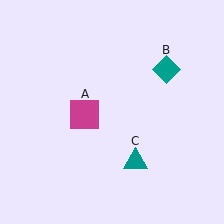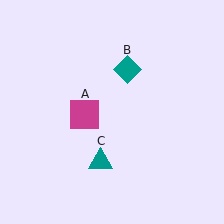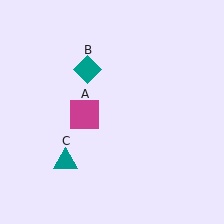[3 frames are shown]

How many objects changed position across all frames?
2 objects changed position: teal diamond (object B), teal triangle (object C).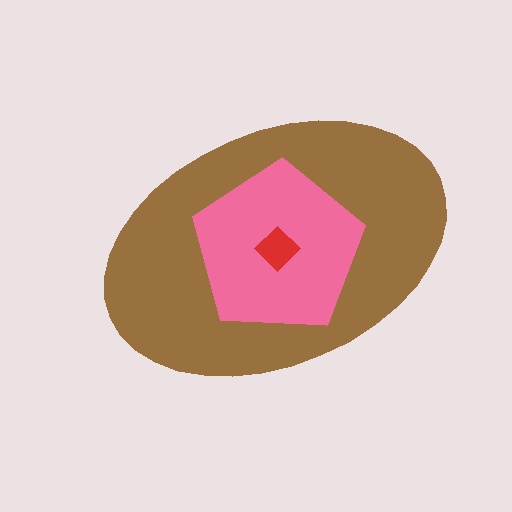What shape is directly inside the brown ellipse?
The pink pentagon.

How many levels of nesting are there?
3.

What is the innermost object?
The red diamond.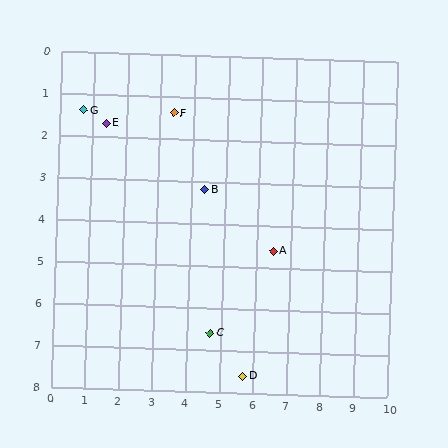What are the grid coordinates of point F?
Point F is at approximately (3.4, 1.4).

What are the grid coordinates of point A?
Point A is at approximately (6.5, 4.6).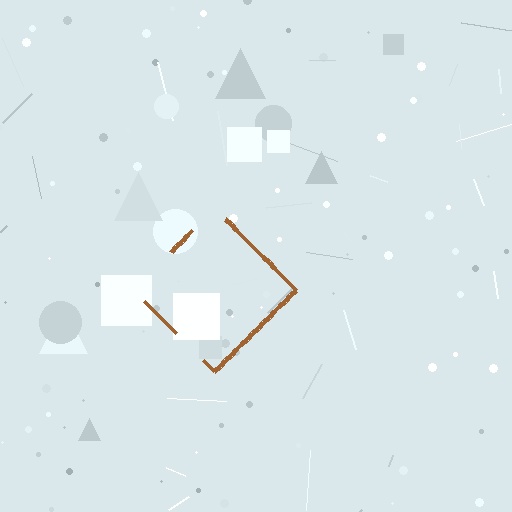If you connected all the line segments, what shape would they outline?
They would outline a diamond.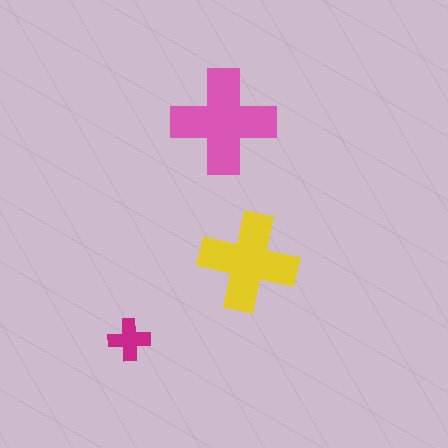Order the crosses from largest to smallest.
the pink one, the yellow one, the magenta one.